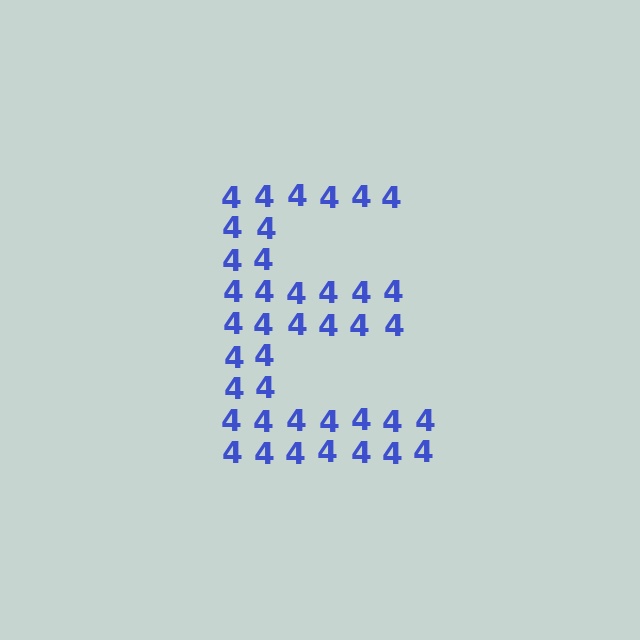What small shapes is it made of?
It is made of small digit 4's.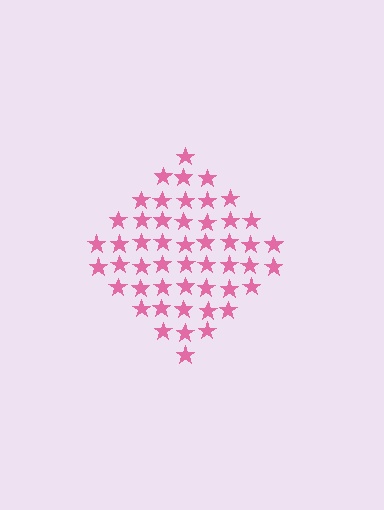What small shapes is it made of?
It is made of small stars.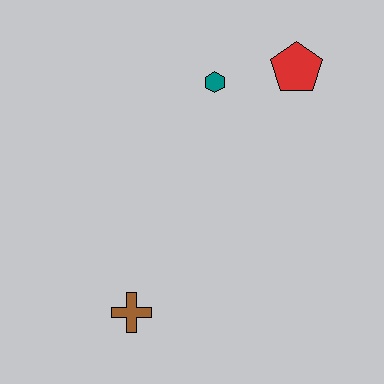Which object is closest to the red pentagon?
The teal hexagon is closest to the red pentagon.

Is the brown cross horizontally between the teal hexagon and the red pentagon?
No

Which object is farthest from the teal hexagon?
The brown cross is farthest from the teal hexagon.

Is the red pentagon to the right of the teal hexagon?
Yes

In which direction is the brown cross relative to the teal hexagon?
The brown cross is below the teal hexagon.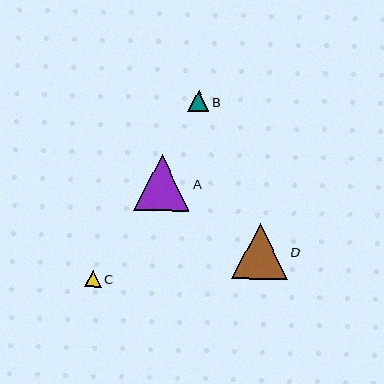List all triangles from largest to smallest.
From largest to smallest: A, D, B, C.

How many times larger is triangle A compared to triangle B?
Triangle A is approximately 2.7 times the size of triangle B.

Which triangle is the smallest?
Triangle C is the smallest with a size of approximately 16 pixels.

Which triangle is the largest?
Triangle A is the largest with a size of approximately 56 pixels.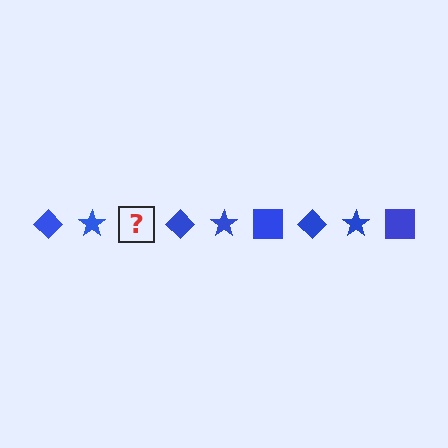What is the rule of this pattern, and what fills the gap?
The rule is that the pattern cycles through diamond, star, square shapes in blue. The gap should be filled with a blue square.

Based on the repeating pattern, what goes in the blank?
The blank should be a blue square.